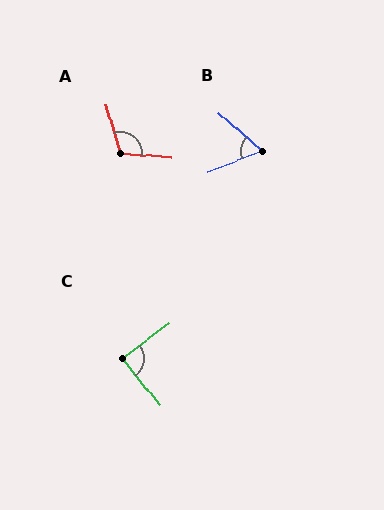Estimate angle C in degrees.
Approximately 88 degrees.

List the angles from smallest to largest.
B (62°), C (88°), A (112°).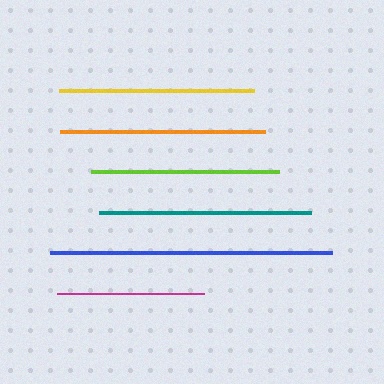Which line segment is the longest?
The blue line is the longest at approximately 281 pixels.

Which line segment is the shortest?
The magenta line is the shortest at approximately 147 pixels.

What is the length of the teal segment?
The teal segment is approximately 212 pixels long.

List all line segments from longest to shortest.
From longest to shortest: blue, teal, orange, yellow, lime, magenta.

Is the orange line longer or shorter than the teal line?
The teal line is longer than the orange line.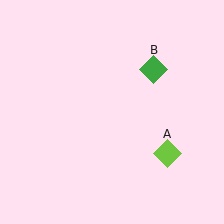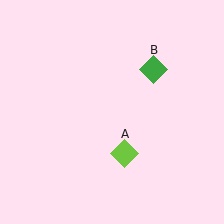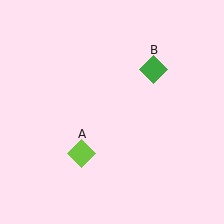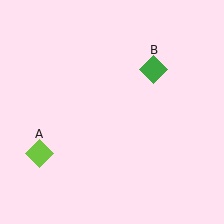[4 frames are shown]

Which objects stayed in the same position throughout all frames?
Green diamond (object B) remained stationary.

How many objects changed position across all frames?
1 object changed position: lime diamond (object A).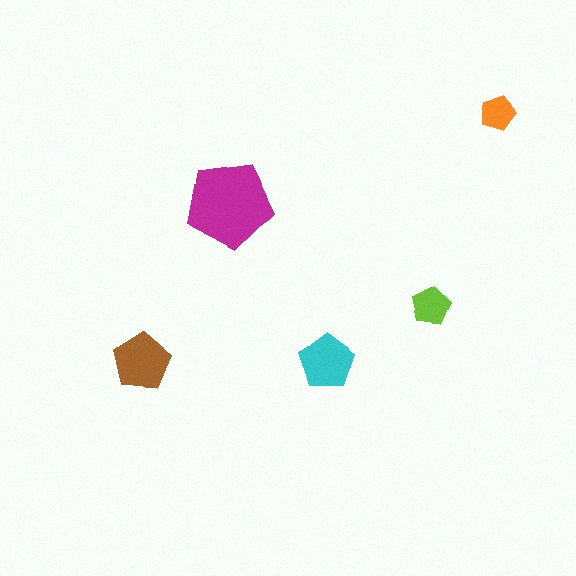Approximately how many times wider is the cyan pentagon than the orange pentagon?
About 1.5 times wider.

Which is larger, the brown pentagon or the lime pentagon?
The brown one.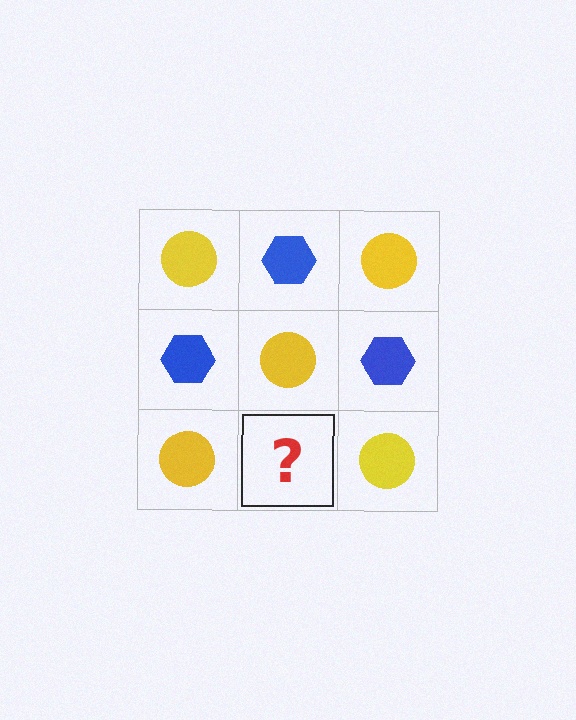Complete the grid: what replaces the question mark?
The question mark should be replaced with a blue hexagon.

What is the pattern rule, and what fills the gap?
The rule is that it alternates yellow circle and blue hexagon in a checkerboard pattern. The gap should be filled with a blue hexagon.